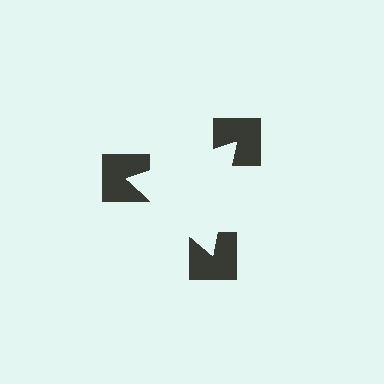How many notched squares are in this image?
There are 3 — one at each vertex of the illusory triangle.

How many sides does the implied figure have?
3 sides.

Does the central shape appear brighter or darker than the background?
It typically appears slightly brighter than the background, even though no actual brightness change is drawn.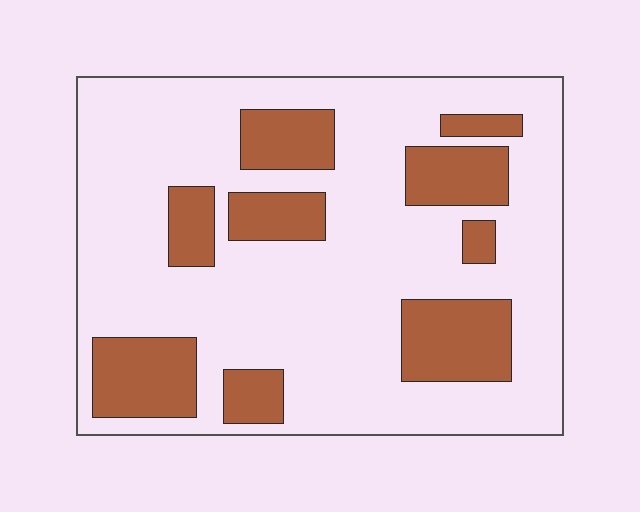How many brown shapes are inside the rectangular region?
9.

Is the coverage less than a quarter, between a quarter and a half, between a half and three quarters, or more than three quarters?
Between a quarter and a half.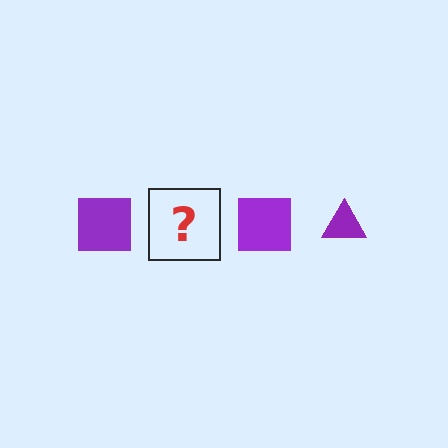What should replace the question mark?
The question mark should be replaced with a purple triangle.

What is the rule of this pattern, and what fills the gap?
The rule is that the pattern cycles through square, triangle shapes in purple. The gap should be filled with a purple triangle.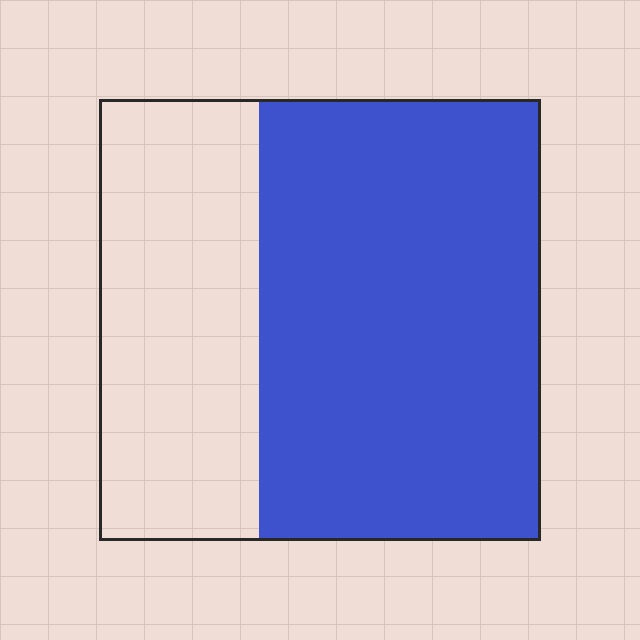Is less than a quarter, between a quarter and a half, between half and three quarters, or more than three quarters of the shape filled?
Between half and three quarters.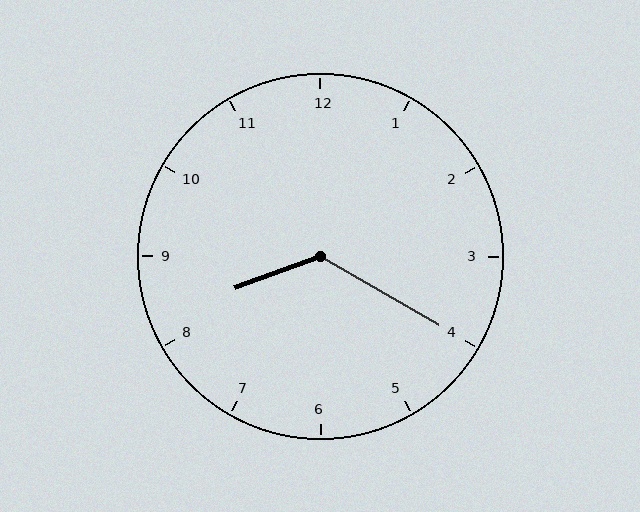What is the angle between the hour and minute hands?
Approximately 130 degrees.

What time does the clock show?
8:20.